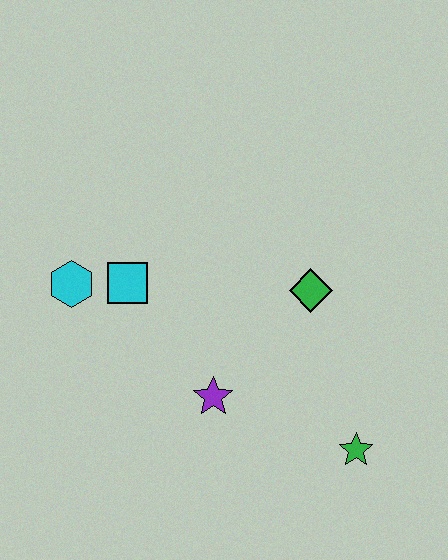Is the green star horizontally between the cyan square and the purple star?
No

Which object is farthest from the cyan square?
The green star is farthest from the cyan square.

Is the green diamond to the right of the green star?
No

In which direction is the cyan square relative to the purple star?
The cyan square is above the purple star.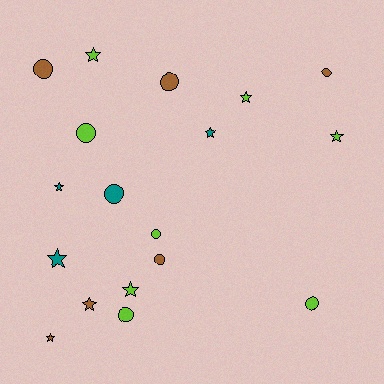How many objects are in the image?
There are 18 objects.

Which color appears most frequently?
Lime, with 8 objects.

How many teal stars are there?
There are 3 teal stars.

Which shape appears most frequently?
Star, with 9 objects.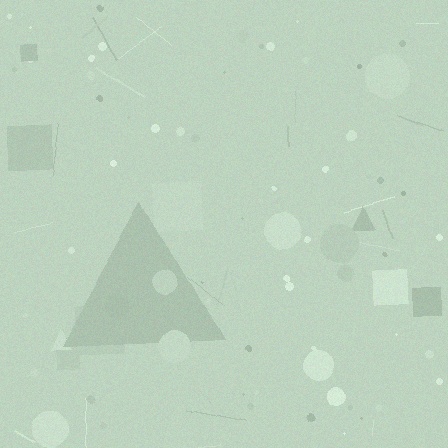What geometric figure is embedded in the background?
A triangle is embedded in the background.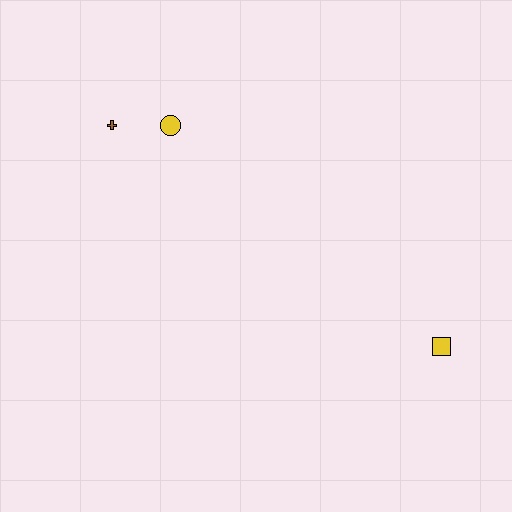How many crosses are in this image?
There is 1 cross.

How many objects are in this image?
There are 3 objects.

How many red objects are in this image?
There are no red objects.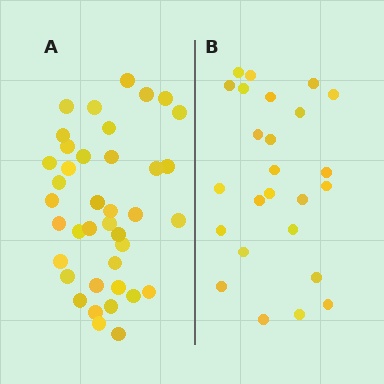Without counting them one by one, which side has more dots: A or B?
Region A (the left region) has more dots.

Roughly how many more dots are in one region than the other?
Region A has approximately 15 more dots than region B.